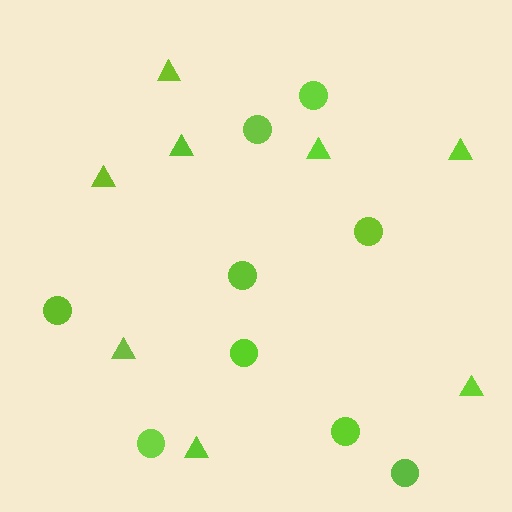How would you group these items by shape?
There are 2 groups: one group of circles (9) and one group of triangles (8).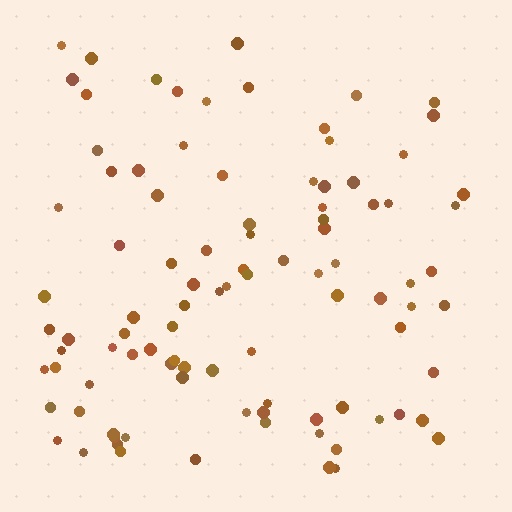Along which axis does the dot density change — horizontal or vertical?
Vertical.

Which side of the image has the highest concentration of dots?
The bottom.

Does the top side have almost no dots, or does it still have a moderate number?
Still a moderate number, just noticeably fewer than the bottom.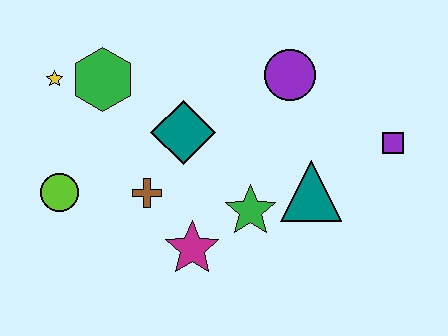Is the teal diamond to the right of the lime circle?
Yes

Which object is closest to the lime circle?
The brown cross is closest to the lime circle.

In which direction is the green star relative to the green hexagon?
The green star is to the right of the green hexagon.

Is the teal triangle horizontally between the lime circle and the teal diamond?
No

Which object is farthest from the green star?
The yellow star is farthest from the green star.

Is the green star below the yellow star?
Yes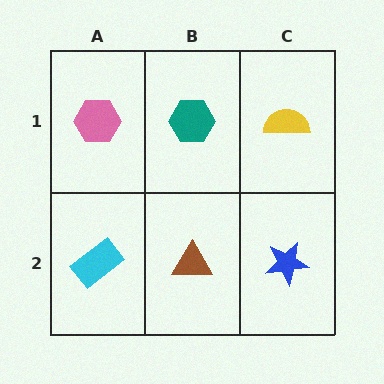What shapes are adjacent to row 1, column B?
A brown triangle (row 2, column B), a pink hexagon (row 1, column A), a yellow semicircle (row 1, column C).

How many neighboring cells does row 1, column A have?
2.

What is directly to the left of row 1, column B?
A pink hexagon.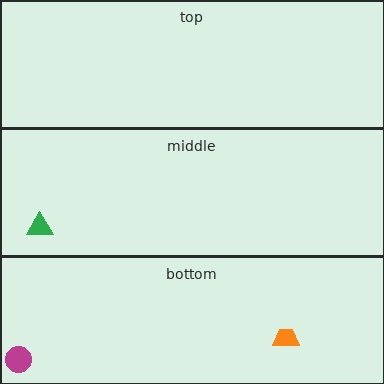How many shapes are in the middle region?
1.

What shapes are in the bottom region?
The magenta circle, the orange trapezoid.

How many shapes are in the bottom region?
2.